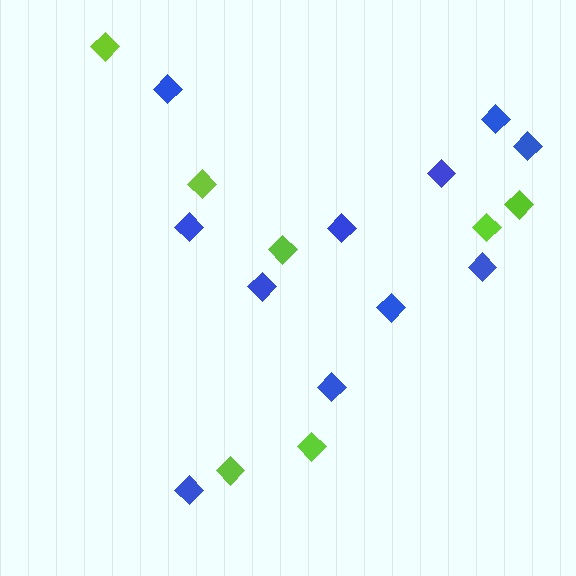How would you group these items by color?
There are 2 groups: one group of blue diamonds (11) and one group of lime diamonds (7).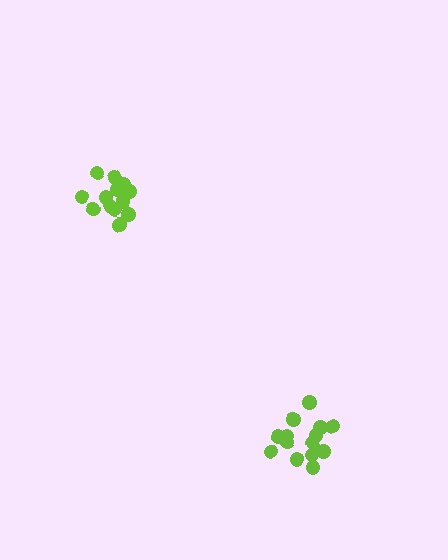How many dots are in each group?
Group 1: 14 dots, Group 2: 14 dots (28 total).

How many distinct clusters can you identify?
There are 2 distinct clusters.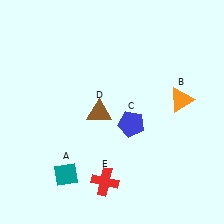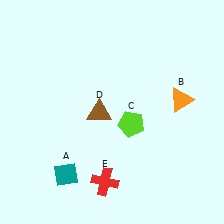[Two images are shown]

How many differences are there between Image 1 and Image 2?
There is 1 difference between the two images.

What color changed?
The pentagon (C) changed from blue in Image 1 to lime in Image 2.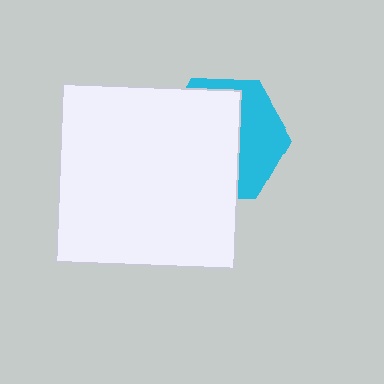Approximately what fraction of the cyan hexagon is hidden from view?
Roughly 61% of the cyan hexagon is hidden behind the white square.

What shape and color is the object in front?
The object in front is a white square.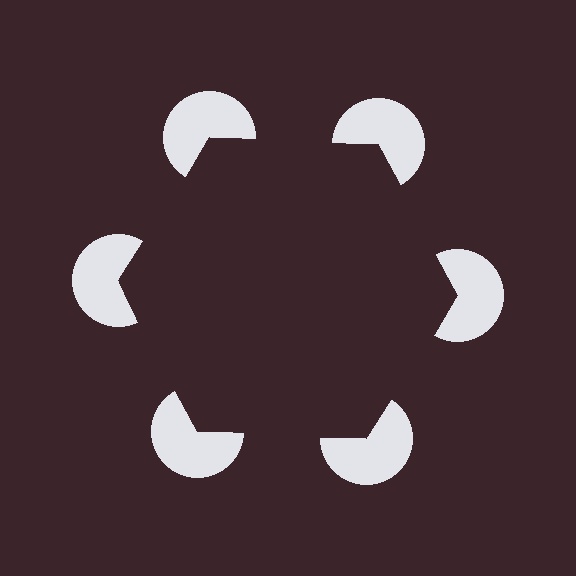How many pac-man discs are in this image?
There are 6 — one at each vertex of the illusory hexagon.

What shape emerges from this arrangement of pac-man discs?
An illusory hexagon — its edges are inferred from the aligned wedge cuts in the pac-man discs, not physically drawn.